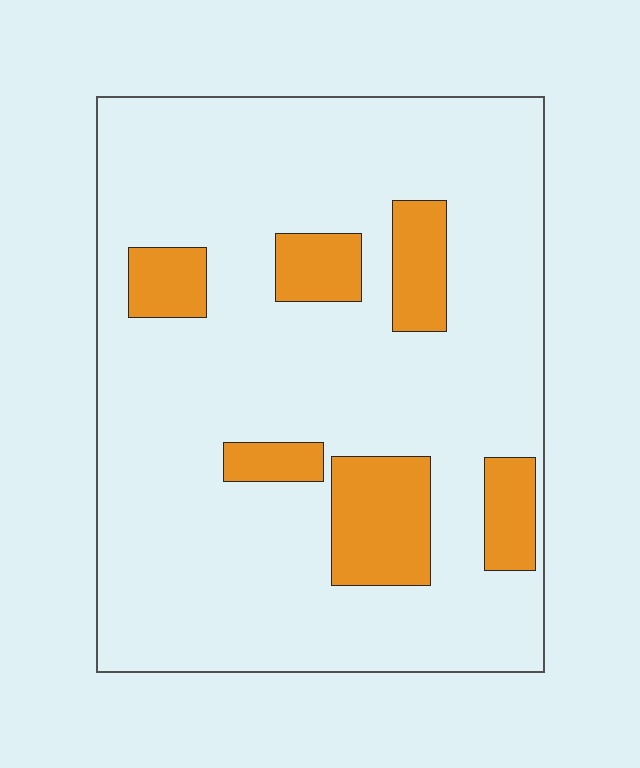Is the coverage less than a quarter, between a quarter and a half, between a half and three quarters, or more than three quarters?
Less than a quarter.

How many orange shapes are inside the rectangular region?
6.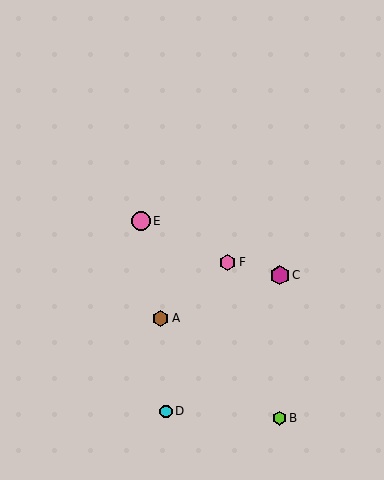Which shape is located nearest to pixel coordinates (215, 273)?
The pink hexagon (labeled F) at (228, 262) is nearest to that location.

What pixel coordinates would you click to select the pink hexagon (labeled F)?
Click at (228, 262) to select the pink hexagon F.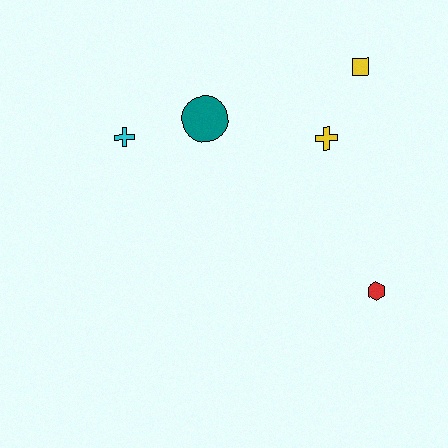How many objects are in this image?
There are 5 objects.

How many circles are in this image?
There is 1 circle.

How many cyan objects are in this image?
There is 1 cyan object.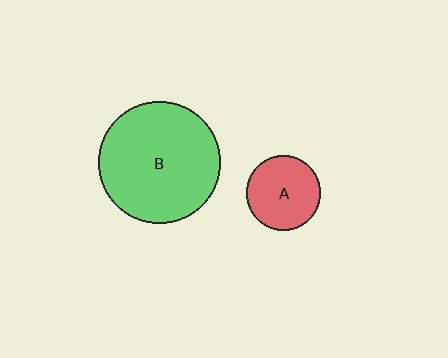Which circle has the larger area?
Circle B (green).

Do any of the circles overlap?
No, none of the circles overlap.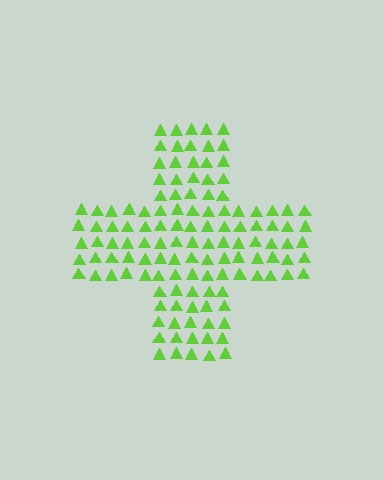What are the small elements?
The small elements are triangles.